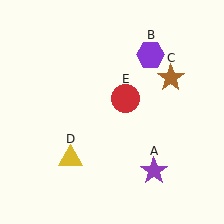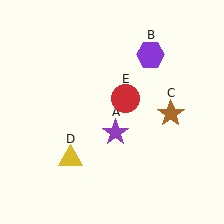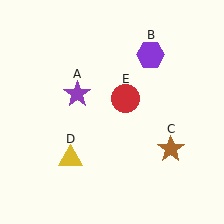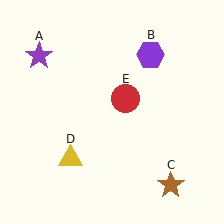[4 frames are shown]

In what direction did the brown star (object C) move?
The brown star (object C) moved down.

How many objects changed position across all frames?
2 objects changed position: purple star (object A), brown star (object C).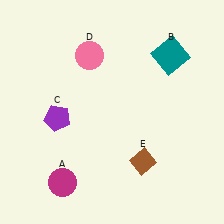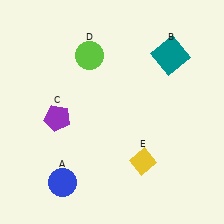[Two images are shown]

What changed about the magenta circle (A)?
In Image 1, A is magenta. In Image 2, it changed to blue.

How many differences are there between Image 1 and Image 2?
There are 3 differences between the two images.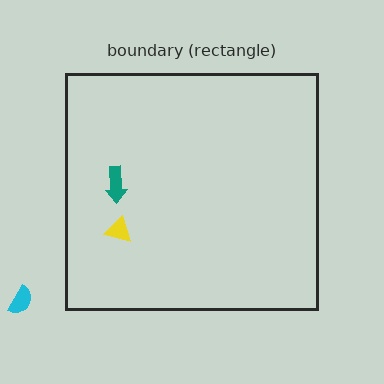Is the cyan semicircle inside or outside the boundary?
Outside.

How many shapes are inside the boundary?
2 inside, 1 outside.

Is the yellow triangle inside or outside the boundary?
Inside.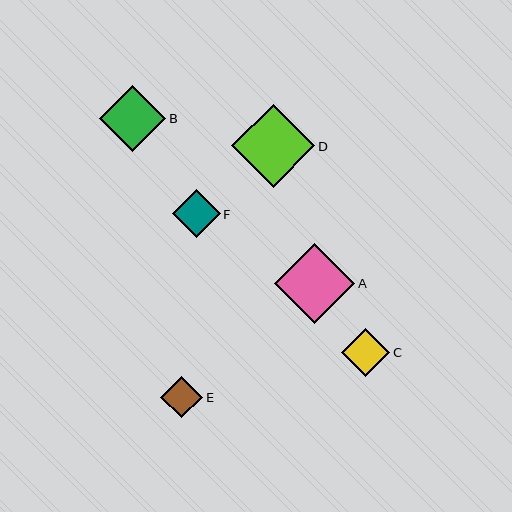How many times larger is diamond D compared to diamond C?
Diamond D is approximately 1.7 times the size of diamond C.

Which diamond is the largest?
Diamond D is the largest with a size of approximately 83 pixels.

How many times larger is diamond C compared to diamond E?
Diamond C is approximately 1.2 times the size of diamond E.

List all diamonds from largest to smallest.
From largest to smallest: D, A, B, C, F, E.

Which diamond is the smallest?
Diamond E is the smallest with a size of approximately 42 pixels.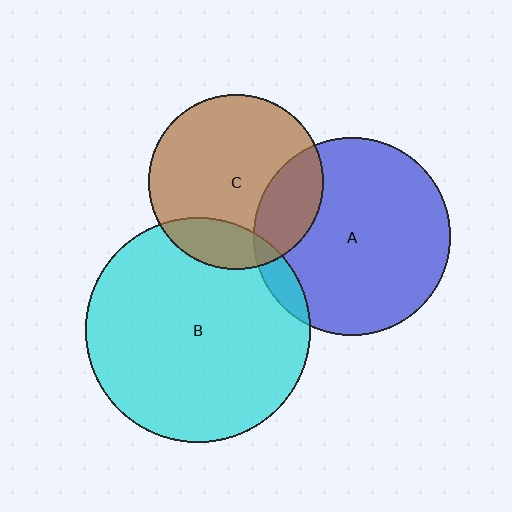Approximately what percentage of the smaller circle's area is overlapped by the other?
Approximately 15%.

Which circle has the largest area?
Circle B (cyan).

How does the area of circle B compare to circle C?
Approximately 1.6 times.